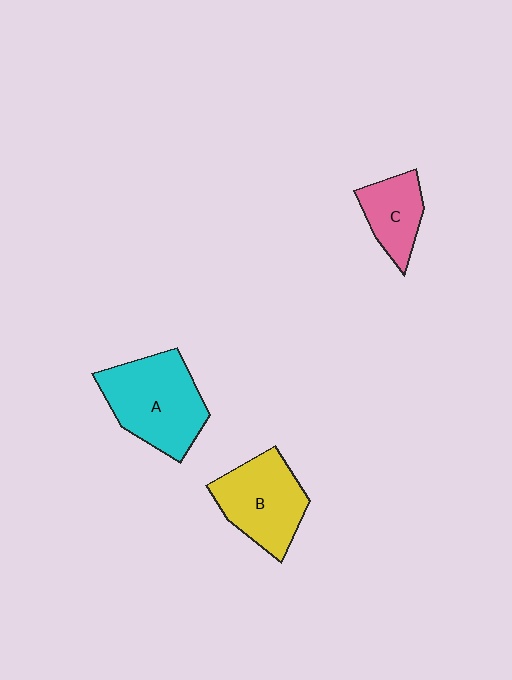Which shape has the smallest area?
Shape C (pink).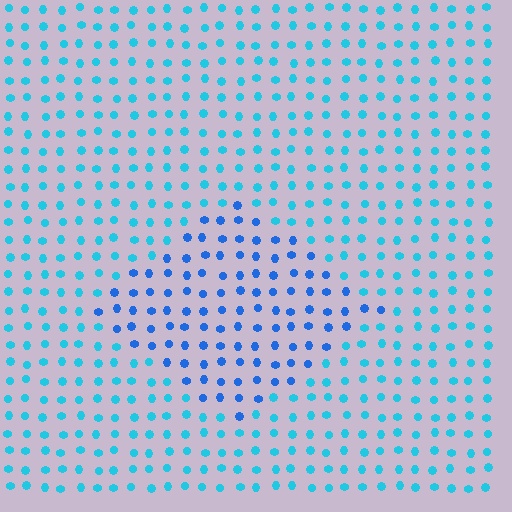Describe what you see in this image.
The image is filled with small cyan elements in a uniform arrangement. A diamond-shaped region is visible where the elements are tinted to a slightly different hue, forming a subtle color boundary.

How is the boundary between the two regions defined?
The boundary is defined purely by a slight shift in hue (about 29 degrees). Spacing, size, and orientation are identical on both sides.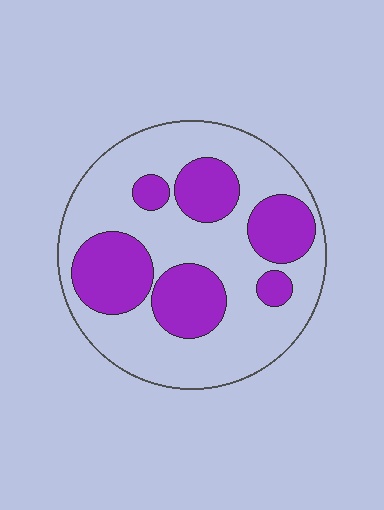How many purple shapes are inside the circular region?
6.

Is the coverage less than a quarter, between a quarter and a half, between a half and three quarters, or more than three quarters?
Between a quarter and a half.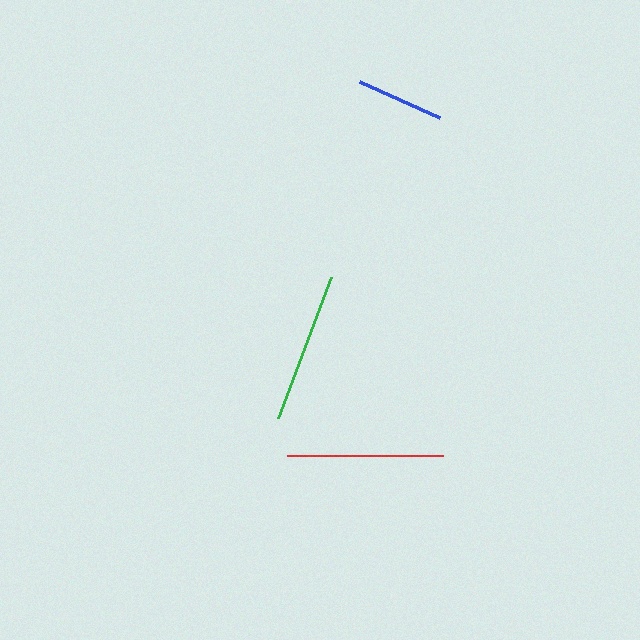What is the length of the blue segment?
The blue segment is approximately 87 pixels long.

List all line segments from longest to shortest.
From longest to shortest: red, green, blue.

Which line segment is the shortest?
The blue line is the shortest at approximately 87 pixels.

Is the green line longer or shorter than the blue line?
The green line is longer than the blue line.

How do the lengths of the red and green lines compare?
The red and green lines are approximately the same length.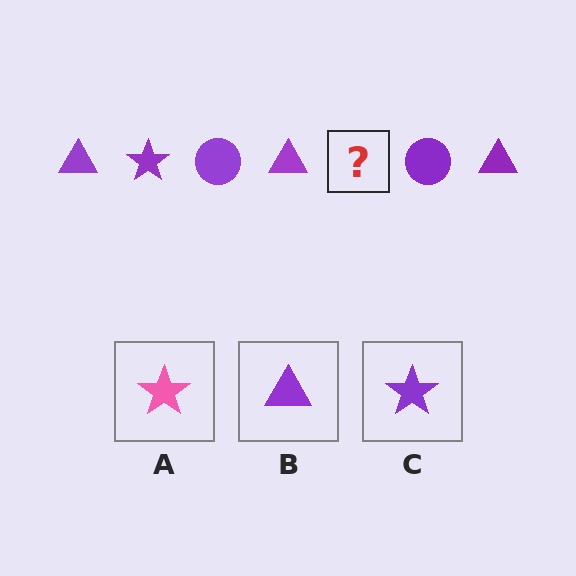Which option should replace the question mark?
Option C.